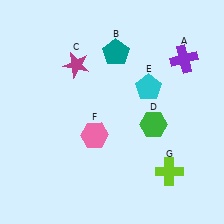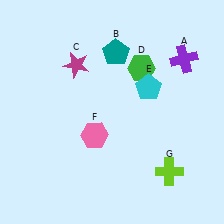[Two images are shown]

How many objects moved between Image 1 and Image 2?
1 object moved between the two images.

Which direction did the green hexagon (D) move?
The green hexagon (D) moved up.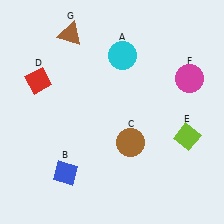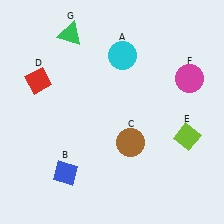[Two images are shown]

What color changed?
The triangle (G) changed from brown in Image 1 to green in Image 2.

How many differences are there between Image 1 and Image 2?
There is 1 difference between the two images.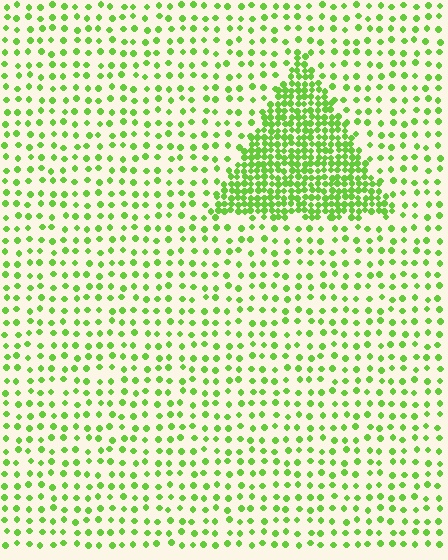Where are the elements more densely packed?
The elements are more densely packed inside the triangle boundary.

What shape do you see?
I see a triangle.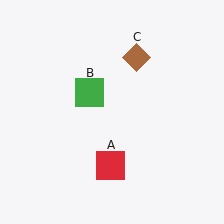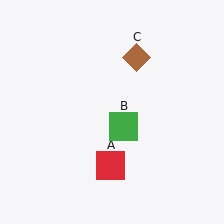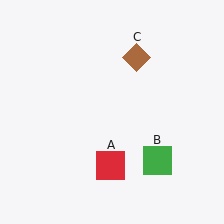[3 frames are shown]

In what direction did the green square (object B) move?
The green square (object B) moved down and to the right.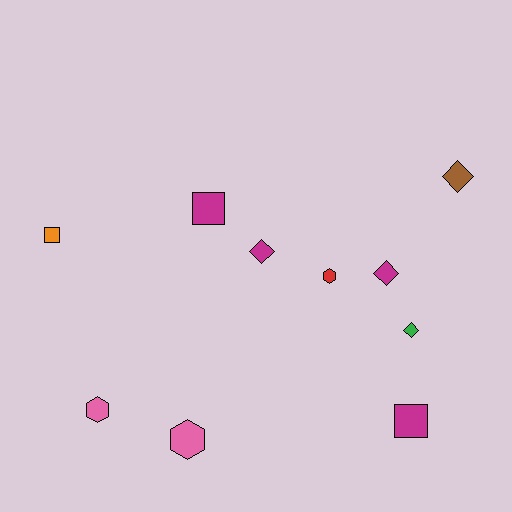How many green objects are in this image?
There is 1 green object.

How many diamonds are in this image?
There are 4 diamonds.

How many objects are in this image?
There are 10 objects.